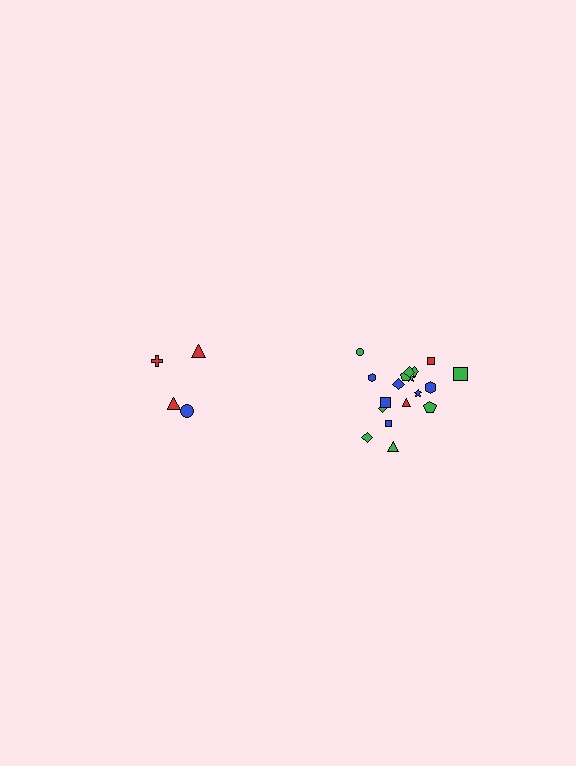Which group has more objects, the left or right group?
The right group.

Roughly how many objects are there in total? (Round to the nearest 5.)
Roughly 20 objects in total.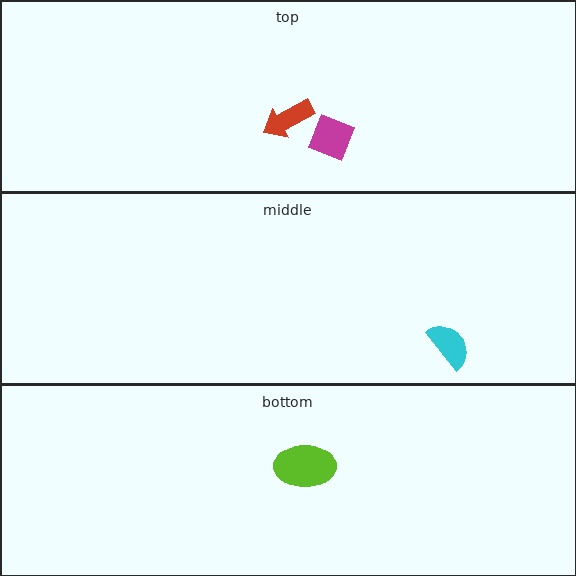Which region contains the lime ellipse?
The bottom region.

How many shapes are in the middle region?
1.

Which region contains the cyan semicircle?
The middle region.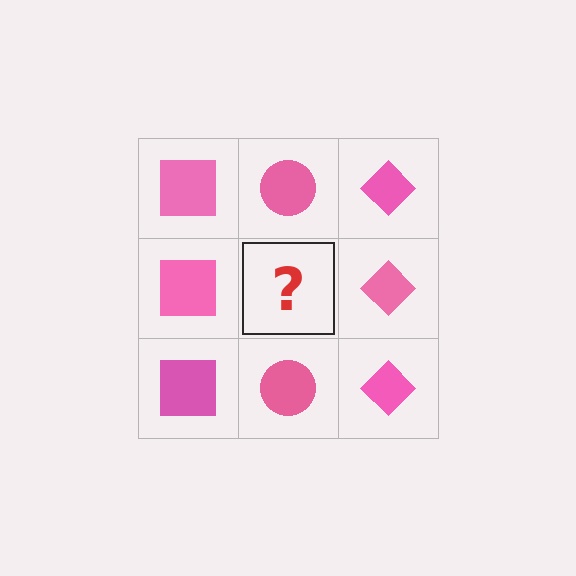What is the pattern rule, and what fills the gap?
The rule is that each column has a consistent shape. The gap should be filled with a pink circle.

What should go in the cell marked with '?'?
The missing cell should contain a pink circle.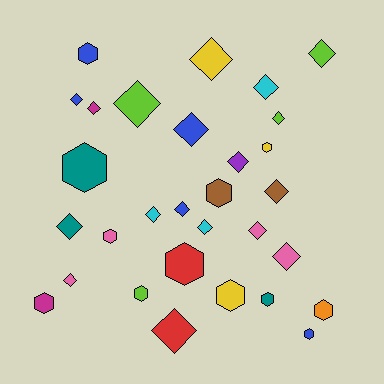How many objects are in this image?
There are 30 objects.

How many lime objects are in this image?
There are 4 lime objects.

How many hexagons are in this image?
There are 12 hexagons.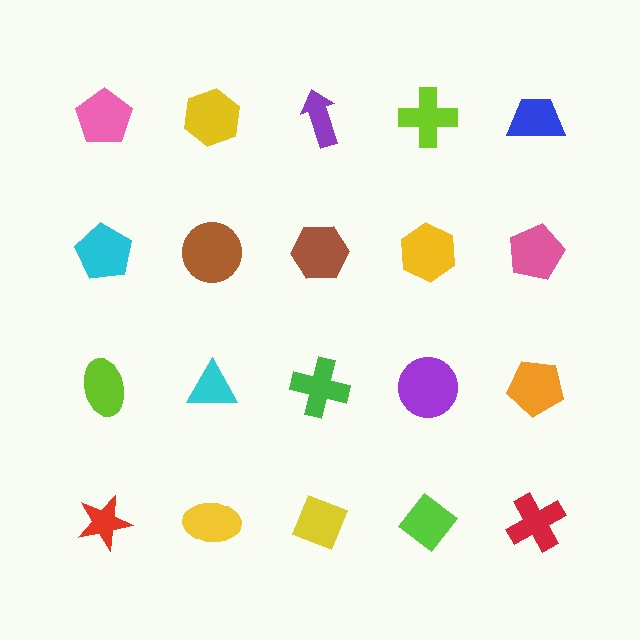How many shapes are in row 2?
5 shapes.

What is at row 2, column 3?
A brown hexagon.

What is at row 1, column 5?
A blue trapezoid.